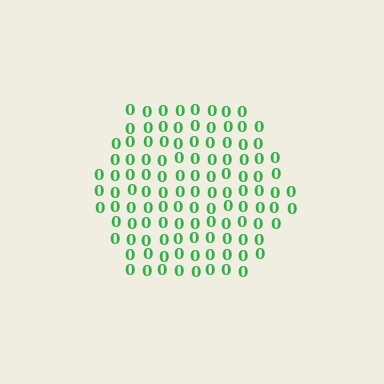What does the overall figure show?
The overall figure shows a hexagon.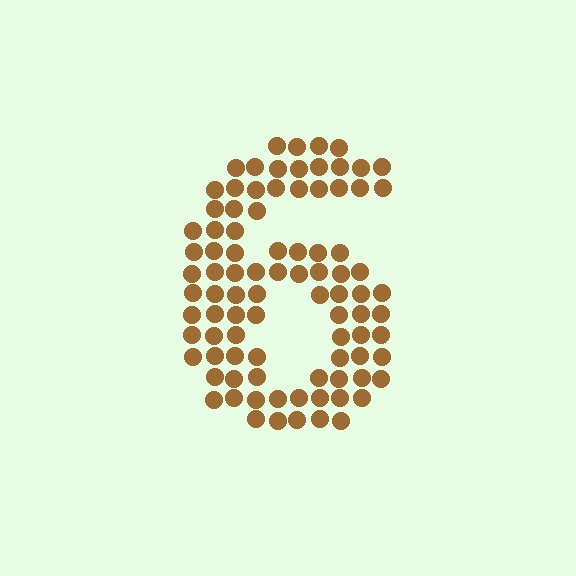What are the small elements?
The small elements are circles.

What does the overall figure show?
The overall figure shows the digit 6.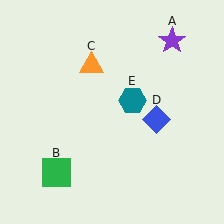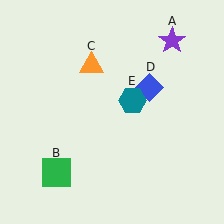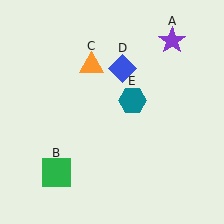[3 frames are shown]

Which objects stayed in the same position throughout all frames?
Purple star (object A) and green square (object B) and orange triangle (object C) and teal hexagon (object E) remained stationary.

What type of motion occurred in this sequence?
The blue diamond (object D) rotated counterclockwise around the center of the scene.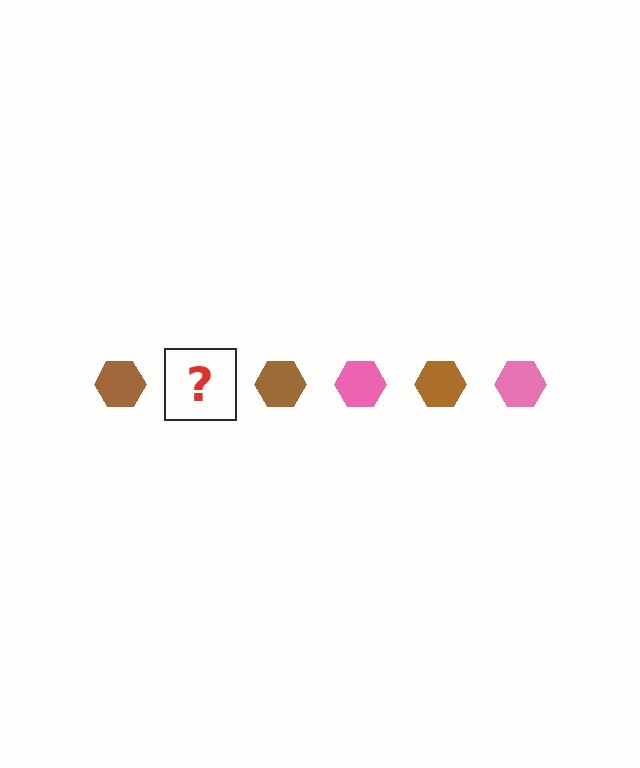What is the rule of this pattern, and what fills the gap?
The rule is that the pattern cycles through brown, pink hexagons. The gap should be filled with a pink hexagon.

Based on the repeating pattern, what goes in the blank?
The blank should be a pink hexagon.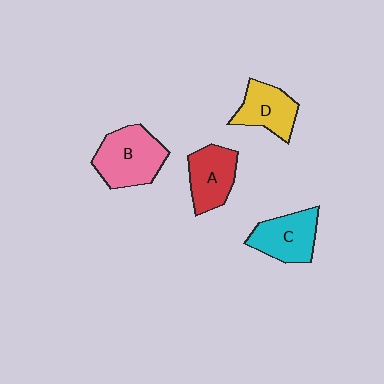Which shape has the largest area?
Shape B (pink).